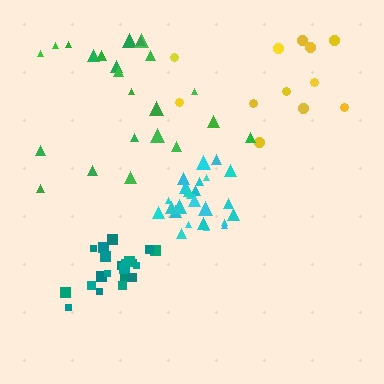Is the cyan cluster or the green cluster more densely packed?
Cyan.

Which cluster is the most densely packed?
Cyan.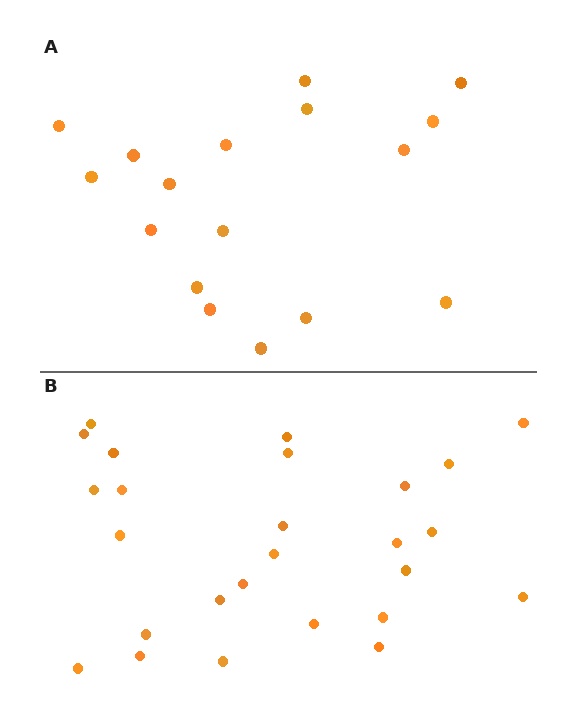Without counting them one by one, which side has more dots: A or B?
Region B (the bottom region) has more dots.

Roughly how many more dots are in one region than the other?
Region B has roughly 8 or so more dots than region A.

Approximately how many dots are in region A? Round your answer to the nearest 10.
About 20 dots. (The exact count is 17, which rounds to 20.)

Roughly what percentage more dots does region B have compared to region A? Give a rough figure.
About 55% more.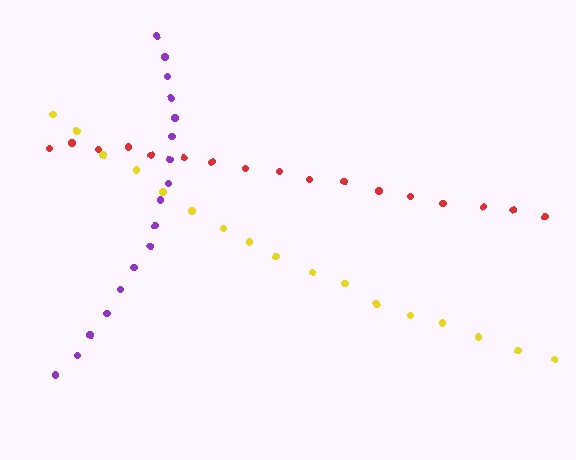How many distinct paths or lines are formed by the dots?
There are 3 distinct paths.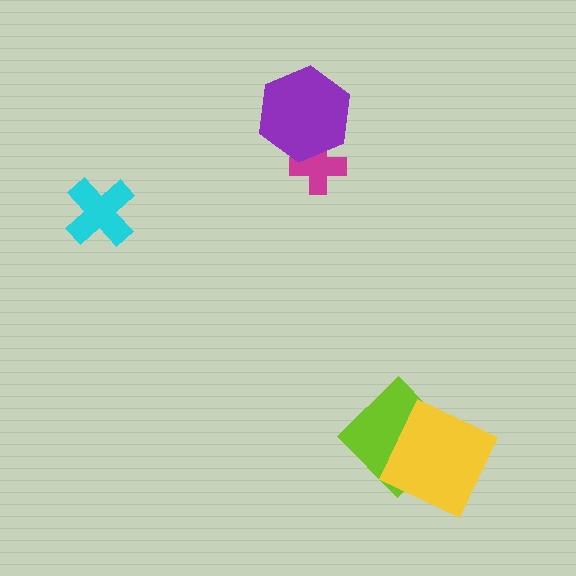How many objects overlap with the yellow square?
1 object overlaps with the yellow square.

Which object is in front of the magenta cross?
The purple hexagon is in front of the magenta cross.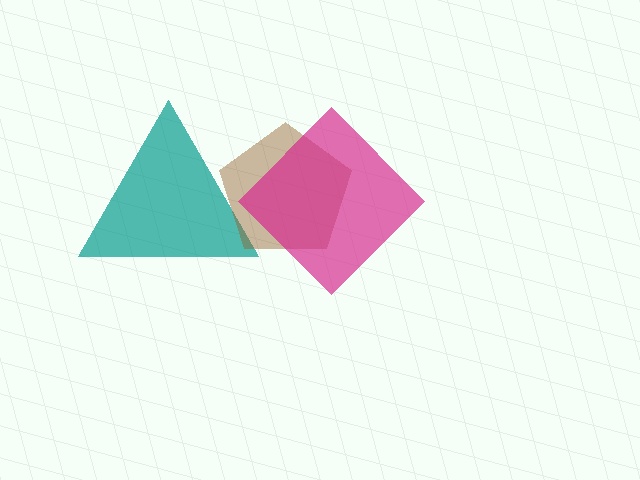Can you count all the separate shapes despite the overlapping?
Yes, there are 3 separate shapes.